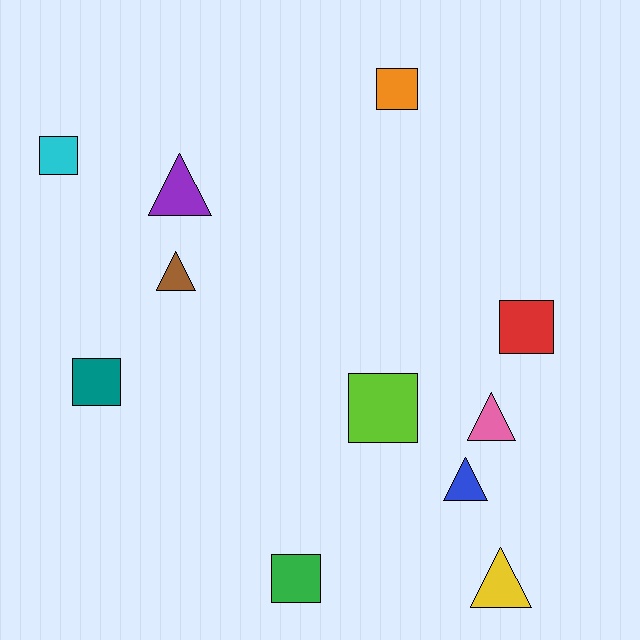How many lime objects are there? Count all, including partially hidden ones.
There is 1 lime object.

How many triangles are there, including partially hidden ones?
There are 5 triangles.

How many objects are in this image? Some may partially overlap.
There are 11 objects.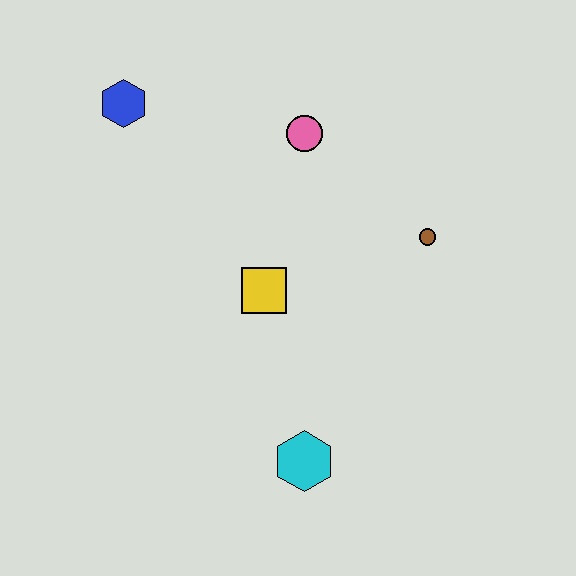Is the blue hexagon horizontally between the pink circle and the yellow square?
No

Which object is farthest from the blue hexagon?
The cyan hexagon is farthest from the blue hexagon.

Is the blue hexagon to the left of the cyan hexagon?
Yes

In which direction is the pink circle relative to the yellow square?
The pink circle is above the yellow square.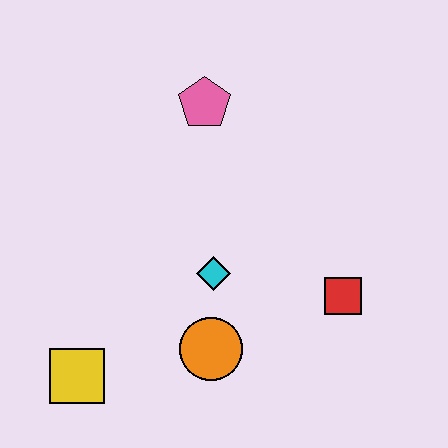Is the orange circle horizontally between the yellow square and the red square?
Yes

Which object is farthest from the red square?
The yellow square is farthest from the red square.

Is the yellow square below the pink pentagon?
Yes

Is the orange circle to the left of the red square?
Yes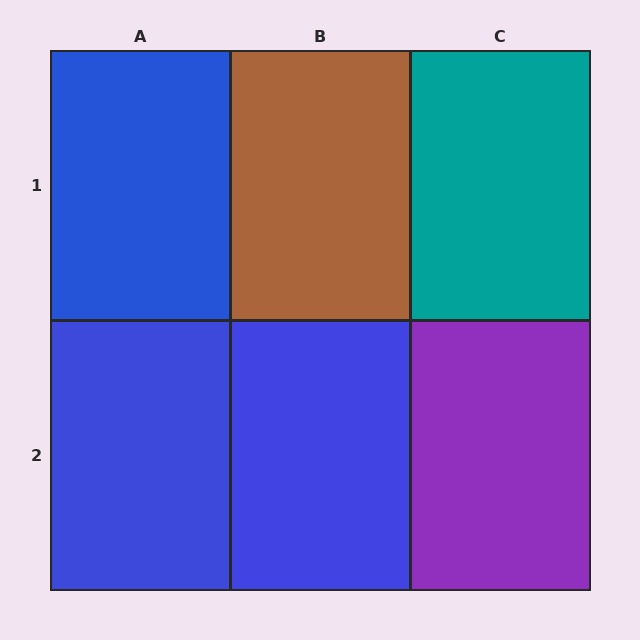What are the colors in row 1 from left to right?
Blue, brown, teal.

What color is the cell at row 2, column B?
Blue.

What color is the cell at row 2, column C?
Purple.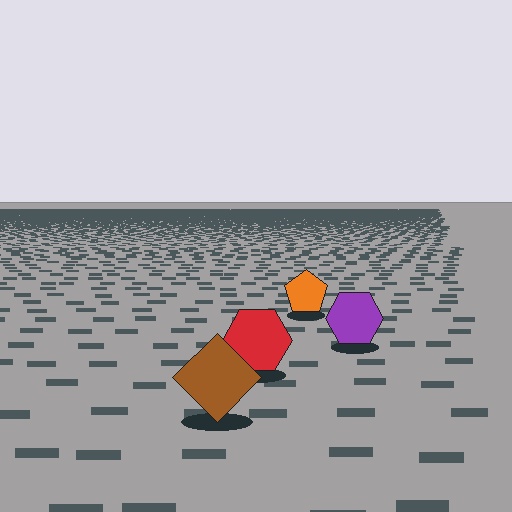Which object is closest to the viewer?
The brown diamond is closest. The texture marks near it are larger and more spread out.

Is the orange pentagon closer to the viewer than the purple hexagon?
No. The purple hexagon is closer — you can tell from the texture gradient: the ground texture is coarser near it.